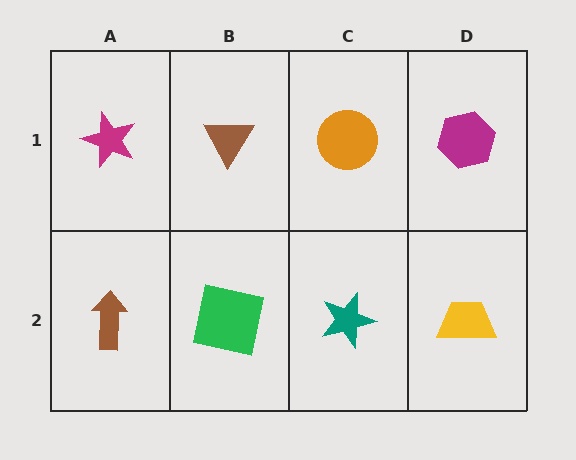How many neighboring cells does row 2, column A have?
2.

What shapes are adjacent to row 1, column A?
A brown arrow (row 2, column A), a brown triangle (row 1, column B).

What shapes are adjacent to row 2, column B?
A brown triangle (row 1, column B), a brown arrow (row 2, column A), a teal star (row 2, column C).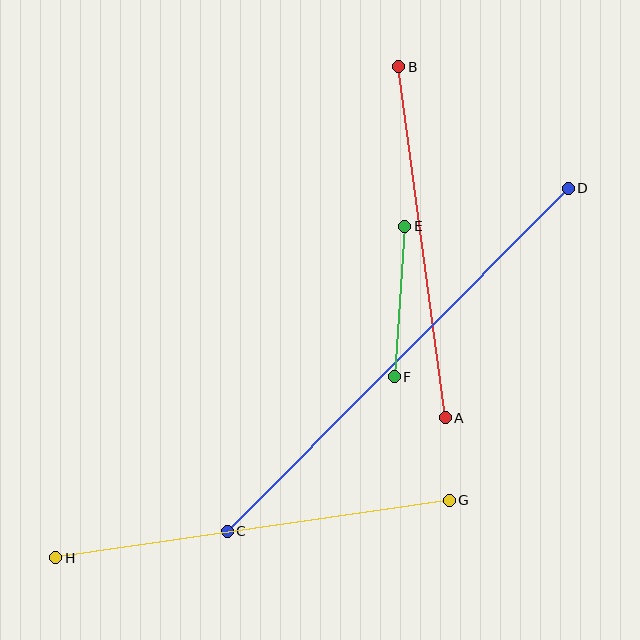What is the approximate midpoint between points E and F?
The midpoint is at approximately (400, 302) pixels.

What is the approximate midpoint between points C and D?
The midpoint is at approximately (398, 360) pixels.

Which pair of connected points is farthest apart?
Points C and D are farthest apart.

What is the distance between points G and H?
The distance is approximately 397 pixels.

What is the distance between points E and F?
The distance is approximately 151 pixels.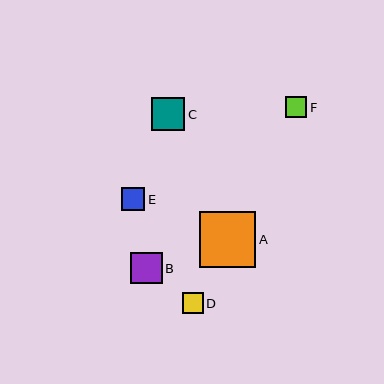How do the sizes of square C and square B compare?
Square C and square B are approximately the same size.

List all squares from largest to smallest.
From largest to smallest: A, C, B, E, F, D.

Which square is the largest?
Square A is the largest with a size of approximately 56 pixels.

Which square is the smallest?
Square D is the smallest with a size of approximately 21 pixels.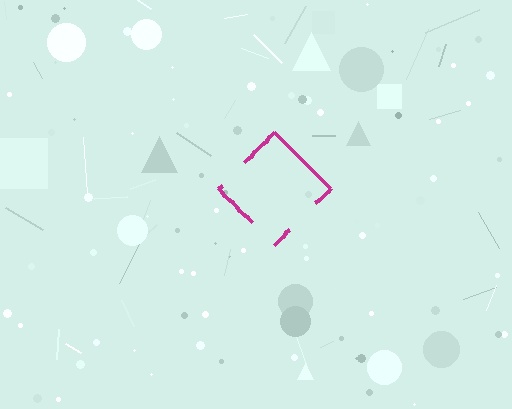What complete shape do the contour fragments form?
The contour fragments form a diamond.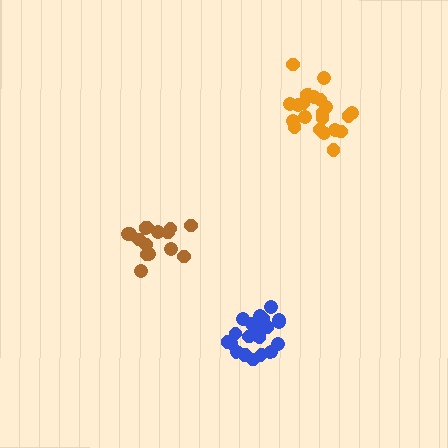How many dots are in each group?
Group 1: 21 dots, Group 2: 15 dots, Group 3: 21 dots (57 total).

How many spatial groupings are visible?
There are 3 spatial groupings.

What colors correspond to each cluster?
The clusters are colored: blue, brown, orange.